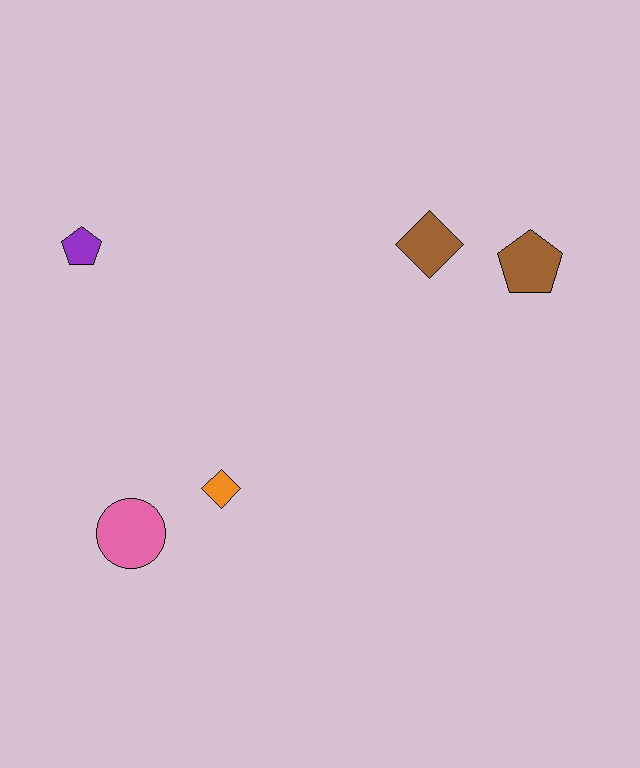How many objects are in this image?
There are 5 objects.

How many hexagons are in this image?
There are no hexagons.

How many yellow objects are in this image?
There are no yellow objects.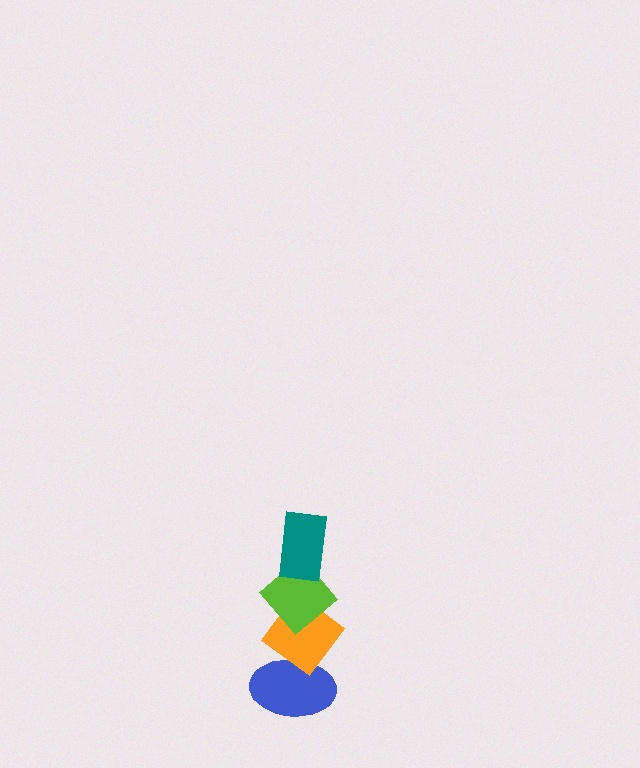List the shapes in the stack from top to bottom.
From top to bottom: the teal rectangle, the lime diamond, the orange diamond, the blue ellipse.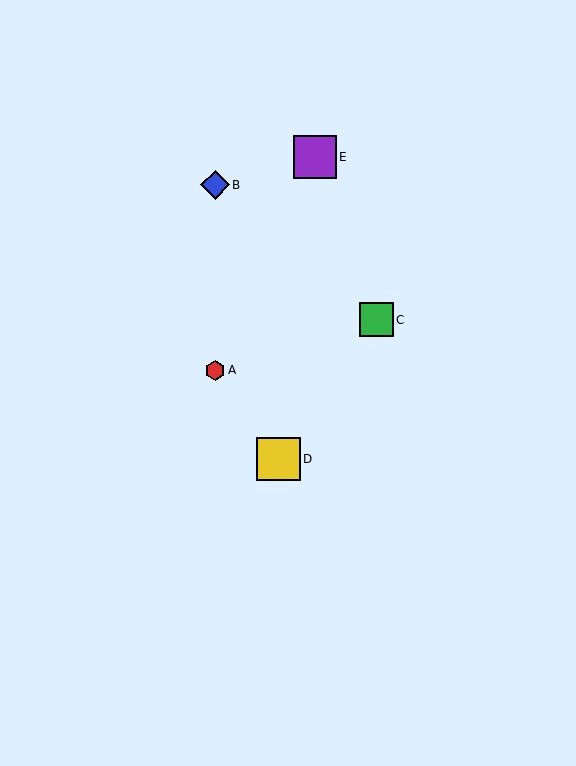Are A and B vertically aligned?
Yes, both are at x≈215.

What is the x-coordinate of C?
Object C is at x≈376.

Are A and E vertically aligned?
No, A is at x≈215 and E is at x≈315.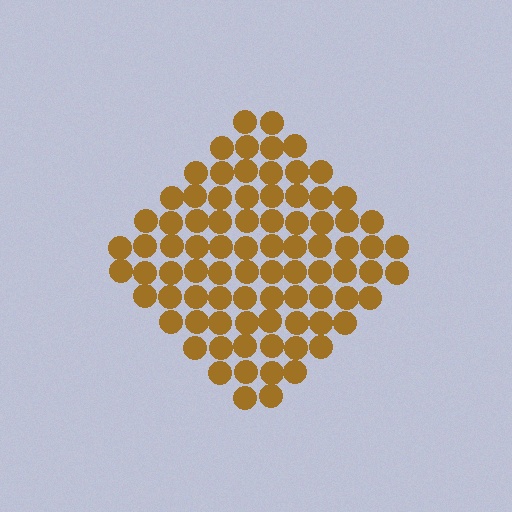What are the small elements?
The small elements are circles.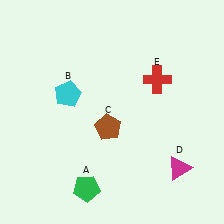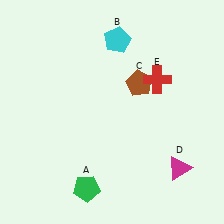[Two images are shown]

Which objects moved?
The objects that moved are: the cyan pentagon (B), the brown pentagon (C).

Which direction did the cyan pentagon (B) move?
The cyan pentagon (B) moved up.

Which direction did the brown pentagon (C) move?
The brown pentagon (C) moved up.